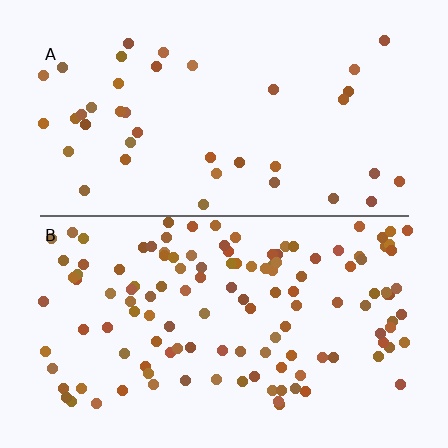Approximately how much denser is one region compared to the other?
Approximately 3.2× — region B over region A.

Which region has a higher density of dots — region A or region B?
B (the bottom).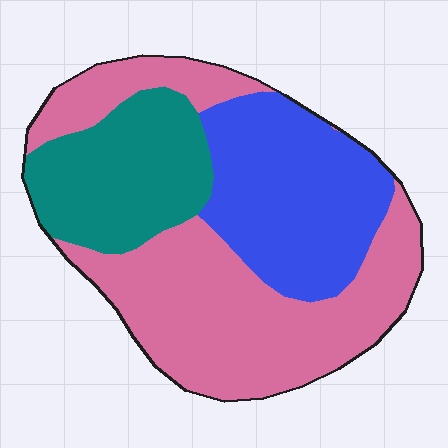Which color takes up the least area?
Teal, at roughly 25%.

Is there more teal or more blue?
Blue.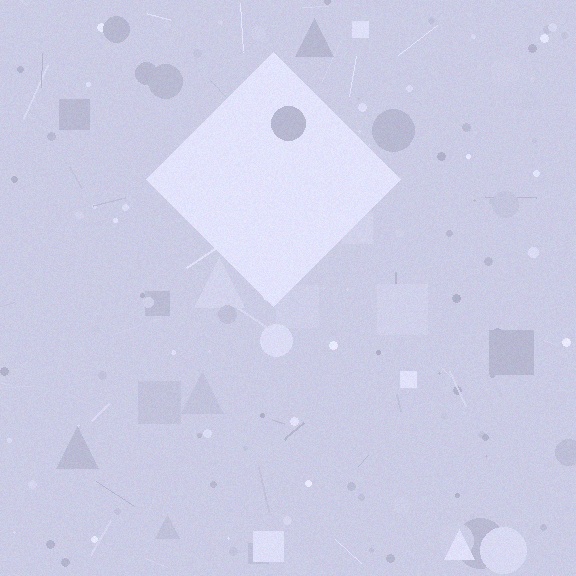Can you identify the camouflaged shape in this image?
The camouflaged shape is a diamond.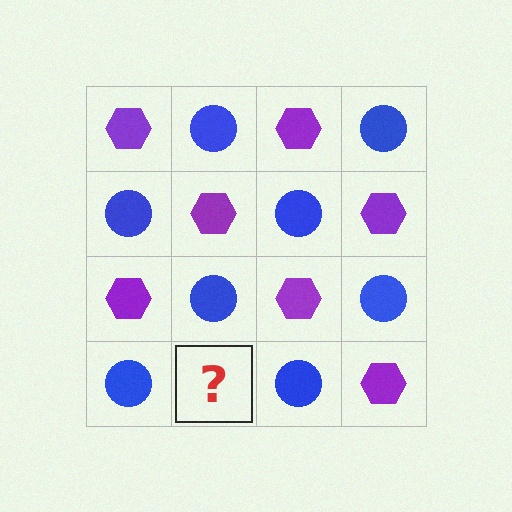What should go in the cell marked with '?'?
The missing cell should contain a purple hexagon.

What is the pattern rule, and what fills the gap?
The rule is that it alternates purple hexagon and blue circle in a checkerboard pattern. The gap should be filled with a purple hexagon.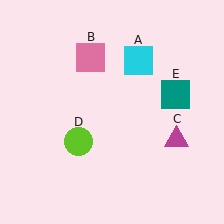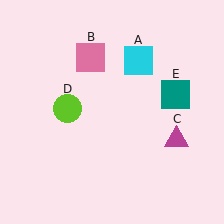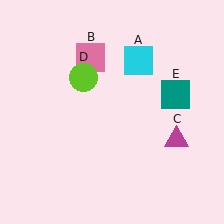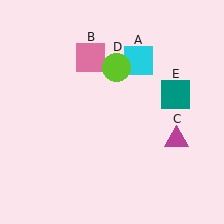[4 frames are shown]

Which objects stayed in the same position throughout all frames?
Cyan square (object A) and pink square (object B) and magenta triangle (object C) and teal square (object E) remained stationary.